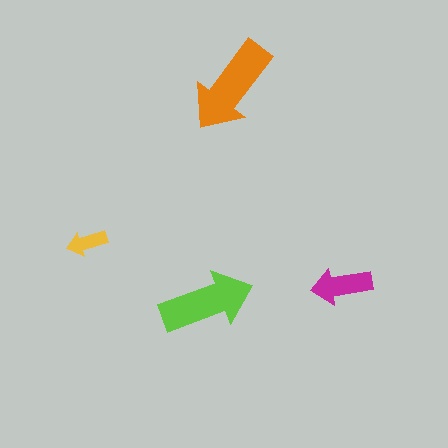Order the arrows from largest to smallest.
the orange one, the lime one, the magenta one, the yellow one.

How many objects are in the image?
There are 4 objects in the image.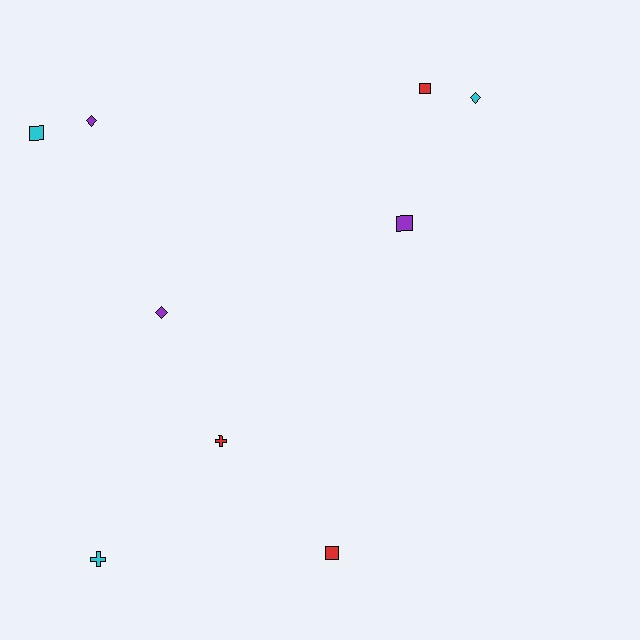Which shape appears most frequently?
Square, with 4 objects.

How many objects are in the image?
There are 9 objects.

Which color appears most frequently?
Cyan, with 3 objects.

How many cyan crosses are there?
There is 1 cyan cross.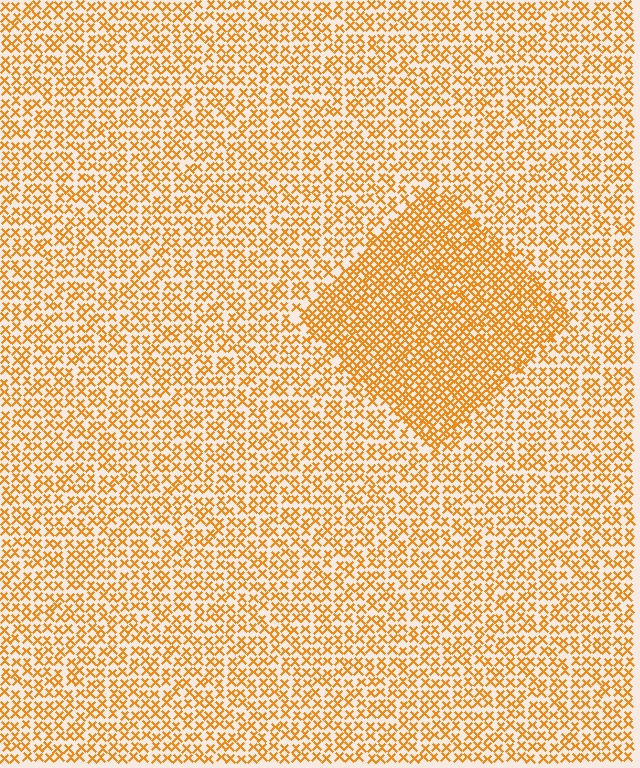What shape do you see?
I see a diamond.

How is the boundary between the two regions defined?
The boundary is defined by a change in element density (approximately 1.8x ratio). All elements are the same color, size, and shape.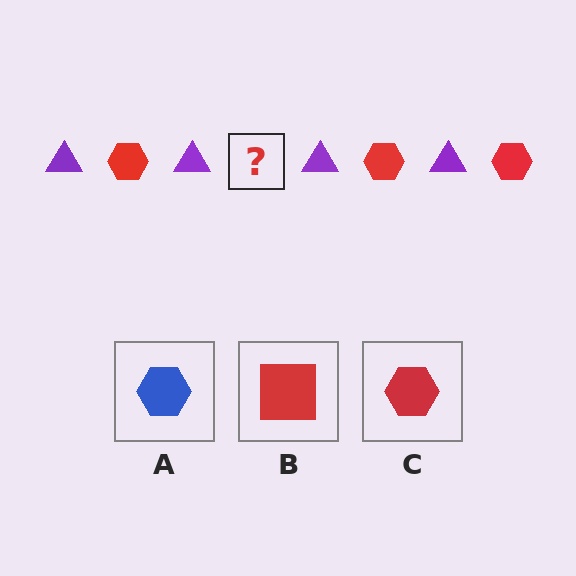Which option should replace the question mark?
Option C.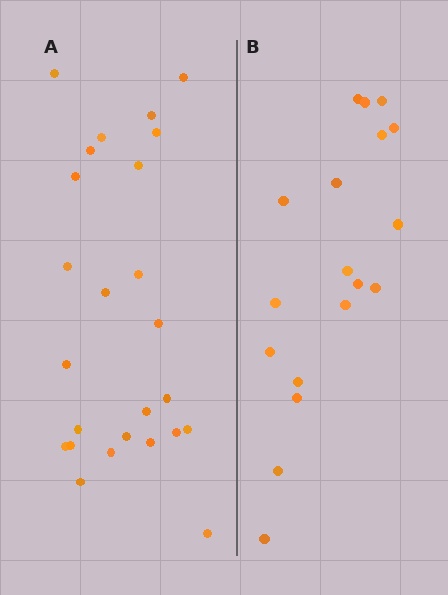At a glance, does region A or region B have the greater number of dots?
Region A (the left region) has more dots.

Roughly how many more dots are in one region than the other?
Region A has roughly 8 or so more dots than region B.